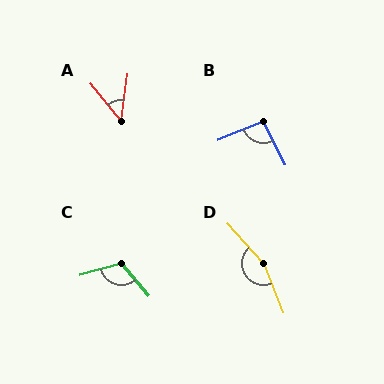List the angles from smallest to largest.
A (47°), B (94°), C (114°), D (160°).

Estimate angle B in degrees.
Approximately 94 degrees.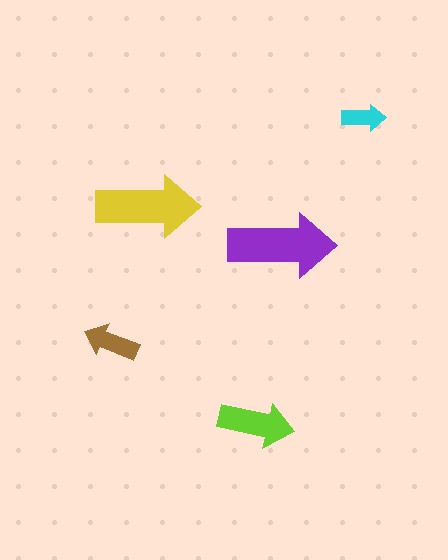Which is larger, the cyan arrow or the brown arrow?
The brown one.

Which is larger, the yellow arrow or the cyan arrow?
The yellow one.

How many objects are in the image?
There are 5 objects in the image.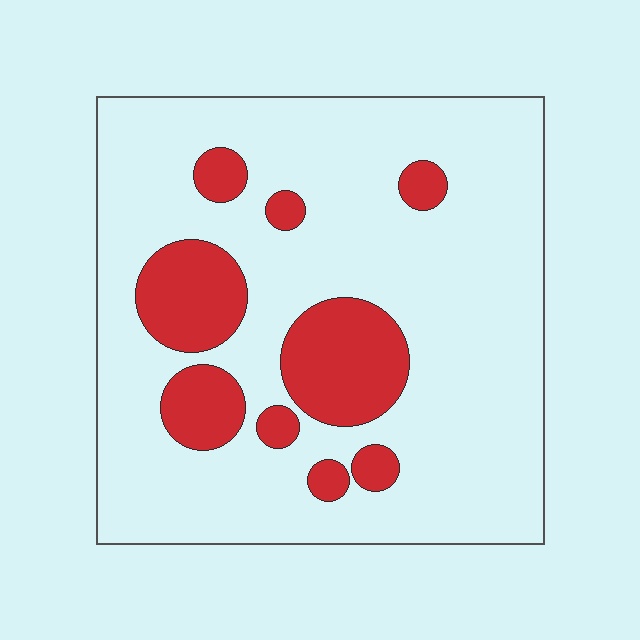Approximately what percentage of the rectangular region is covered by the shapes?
Approximately 20%.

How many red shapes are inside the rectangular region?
9.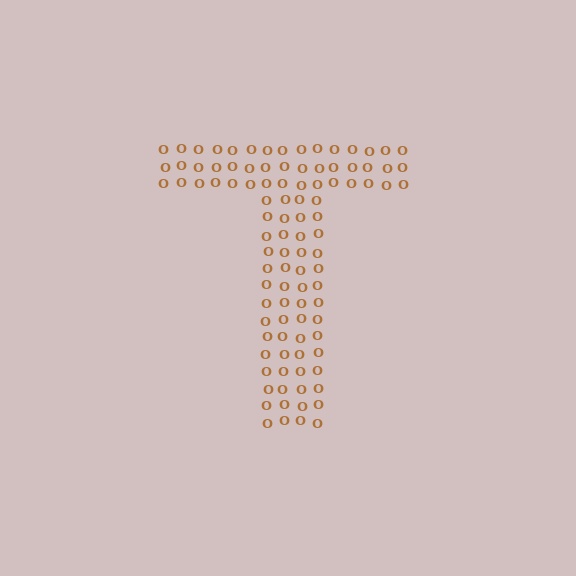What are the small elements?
The small elements are letter O's.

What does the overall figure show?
The overall figure shows the letter T.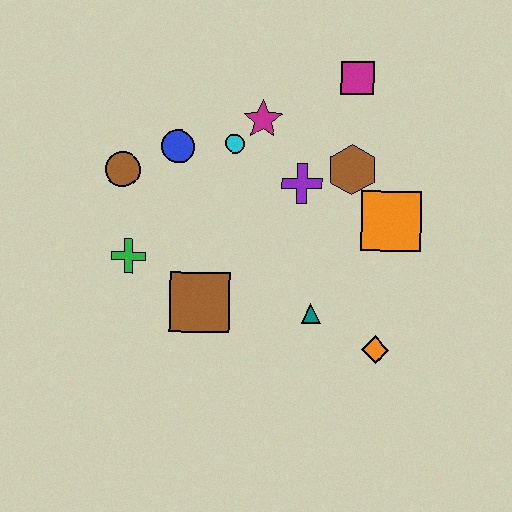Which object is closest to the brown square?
The green cross is closest to the brown square.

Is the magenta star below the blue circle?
No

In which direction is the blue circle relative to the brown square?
The blue circle is above the brown square.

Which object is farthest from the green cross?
The magenta square is farthest from the green cross.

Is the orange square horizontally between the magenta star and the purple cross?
No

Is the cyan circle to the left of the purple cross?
Yes